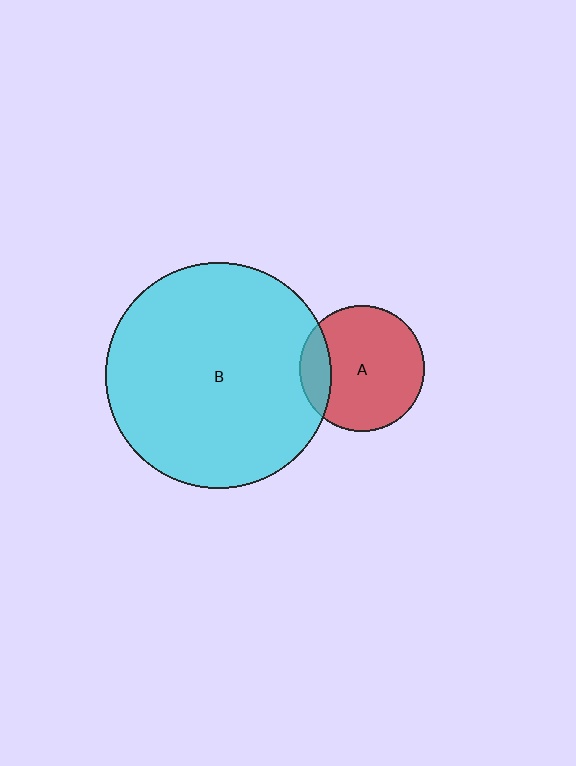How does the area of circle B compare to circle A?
Approximately 3.3 times.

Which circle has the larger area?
Circle B (cyan).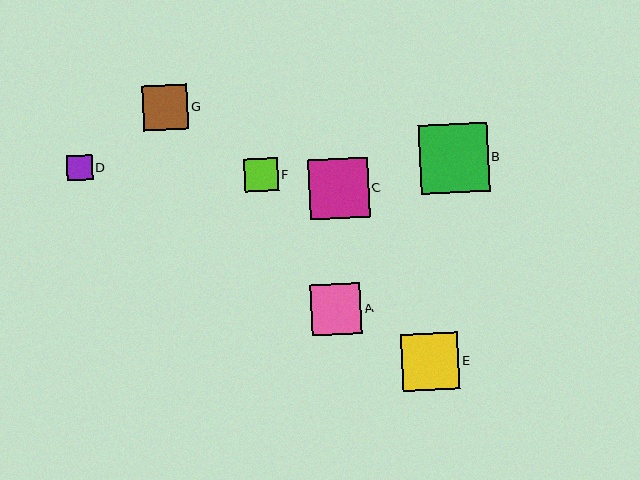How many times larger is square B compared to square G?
Square B is approximately 1.5 times the size of square G.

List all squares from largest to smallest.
From largest to smallest: B, C, E, A, G, F, D.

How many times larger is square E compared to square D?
Square E is approximately 2.3 times the size of square D.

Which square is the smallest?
Square D is the smallest with a size of approximately 25 pixels.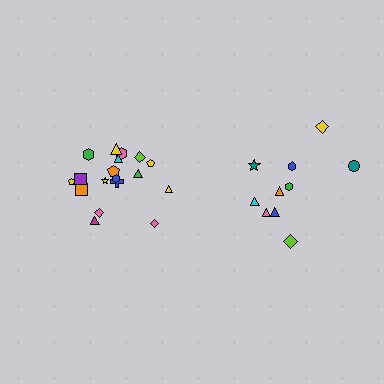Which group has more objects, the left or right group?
The left group.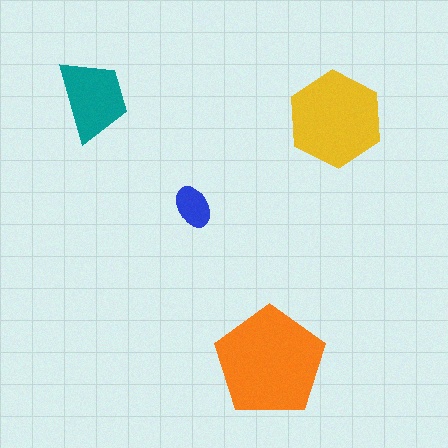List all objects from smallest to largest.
The blue ellipse, the teal trapezoid, the yellow hexagon, the orange pentagon.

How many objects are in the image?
There are 4 objects in the image.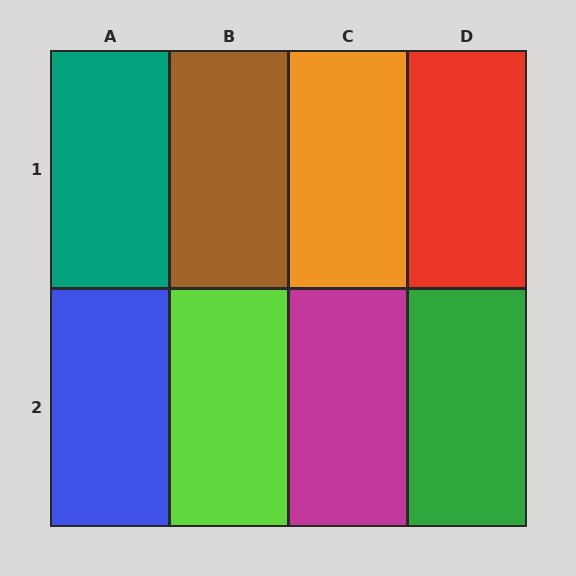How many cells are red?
1 cell is red.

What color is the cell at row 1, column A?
Teal.